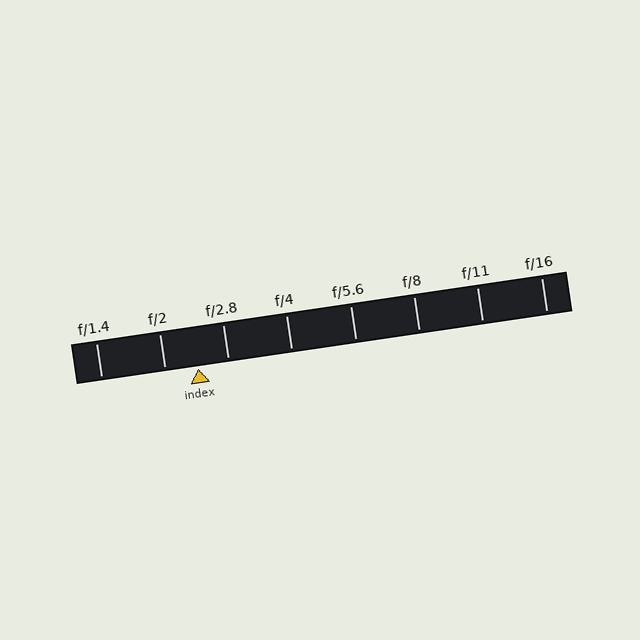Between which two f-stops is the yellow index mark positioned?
The index mark is between f/2 and f/2.8.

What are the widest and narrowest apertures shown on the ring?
The widest aperture shown is f/1.4 and the narrowest is f/16.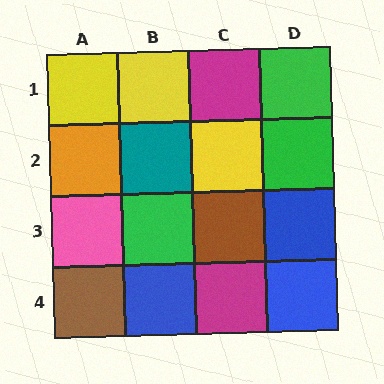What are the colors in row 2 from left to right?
Orange, teal, yellow, green.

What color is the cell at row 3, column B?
Green.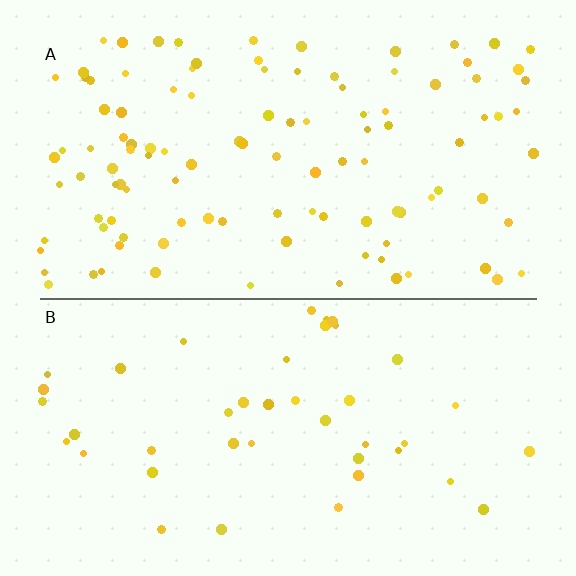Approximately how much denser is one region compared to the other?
Approximately 2.6× — region A over region B.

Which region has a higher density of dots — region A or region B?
A (the top).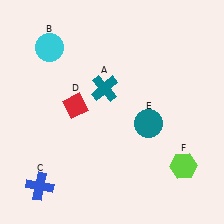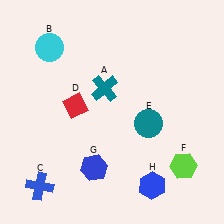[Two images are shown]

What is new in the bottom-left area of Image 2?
A blue hexagon (G) was added in the bottom-left area of Image 2.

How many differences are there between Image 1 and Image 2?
There are 2 differences between the two images.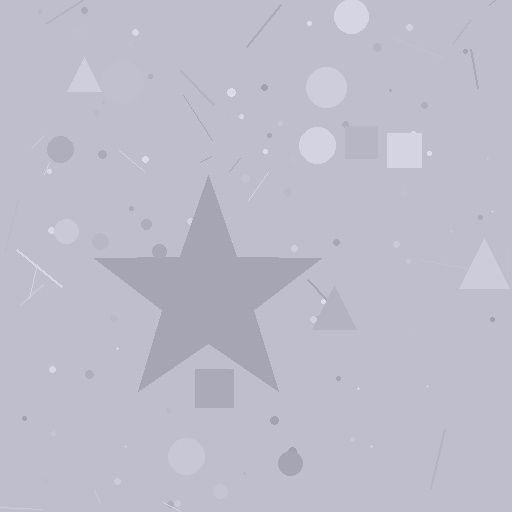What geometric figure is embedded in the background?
A star is embedded in the background.